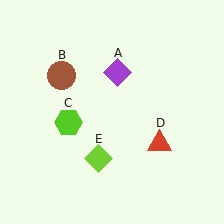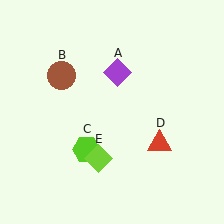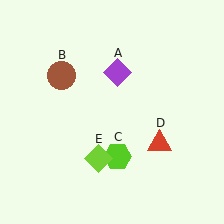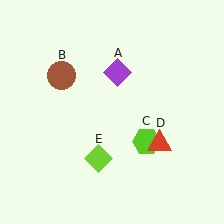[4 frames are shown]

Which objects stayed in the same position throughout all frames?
Purple diamond (object A) and brown circle (object B) and red triangle (object D) and lime diamond (object E) remained stationary.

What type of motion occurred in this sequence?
The lime hexagon (object C) rotated counterclockwise around the center of the scene.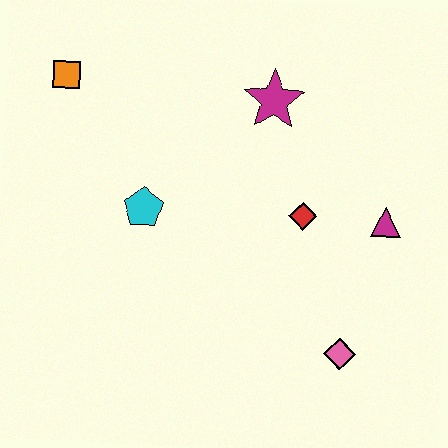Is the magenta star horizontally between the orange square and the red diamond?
Yes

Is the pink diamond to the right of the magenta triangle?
No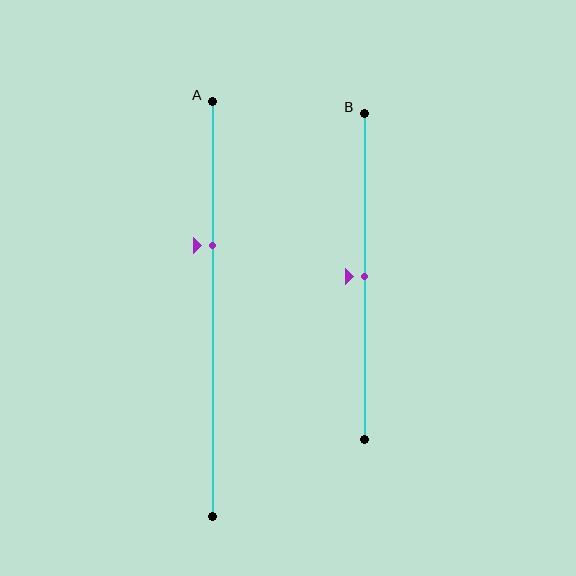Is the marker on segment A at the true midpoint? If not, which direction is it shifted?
No, the marker on segment A is shifted upward by about 15% of the segment length.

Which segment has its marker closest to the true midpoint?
Segment B has its marker closest to the true midpoint.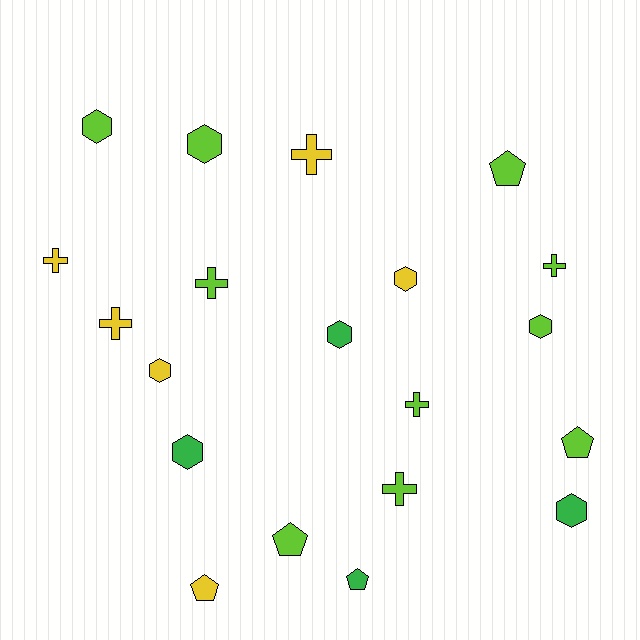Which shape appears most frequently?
Hexagon, with 8 objects.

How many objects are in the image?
There are 20 objects.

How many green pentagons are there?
There is 1 green pentagon.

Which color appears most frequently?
Lime, with 10 objects.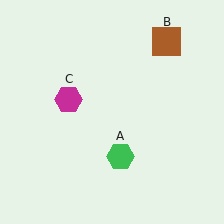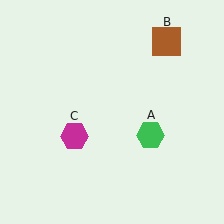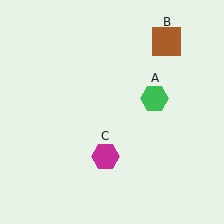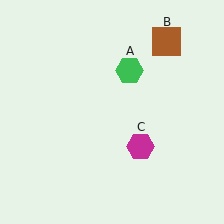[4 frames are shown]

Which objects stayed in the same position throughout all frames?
Brown square (object B) remained stationary.